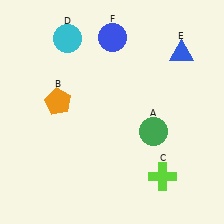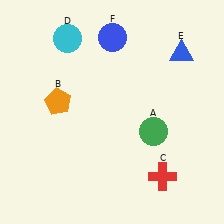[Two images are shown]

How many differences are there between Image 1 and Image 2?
There is 1 difference between the two images.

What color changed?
The cross (C) changed from lime in Image 1 to red in Image 2.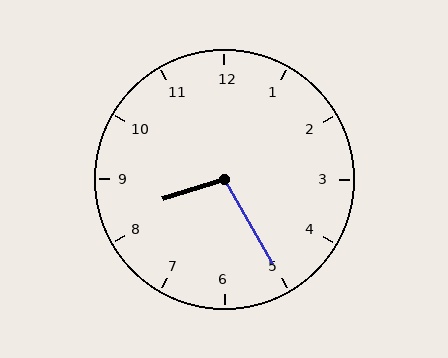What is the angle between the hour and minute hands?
Approximately 102 degrees.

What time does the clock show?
8:25.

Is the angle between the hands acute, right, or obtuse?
It is obtuse.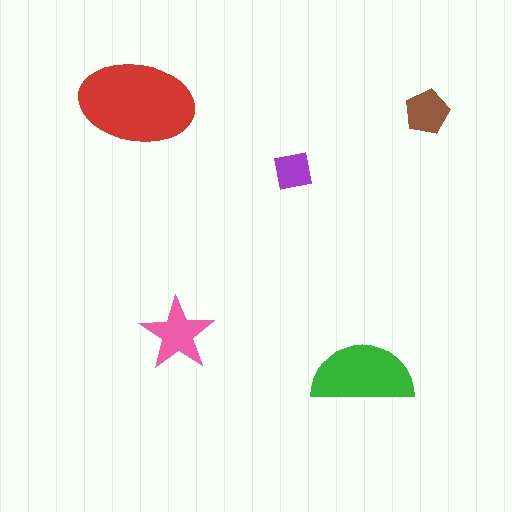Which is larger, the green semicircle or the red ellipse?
The red ellipse.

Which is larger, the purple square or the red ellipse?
The red ellipse.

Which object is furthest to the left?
The red ellipse is leftmost.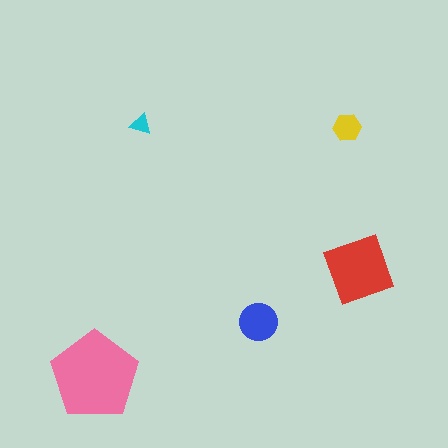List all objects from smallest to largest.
The cyan triangle, the yellow hexagon, the blue circle, the red diamond, the pink pentagon.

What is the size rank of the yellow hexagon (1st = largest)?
4th.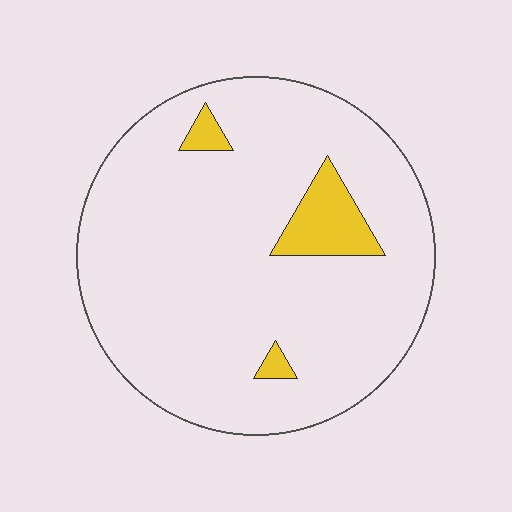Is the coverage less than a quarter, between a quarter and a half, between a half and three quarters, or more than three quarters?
Less than a quarter.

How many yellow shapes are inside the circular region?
3.